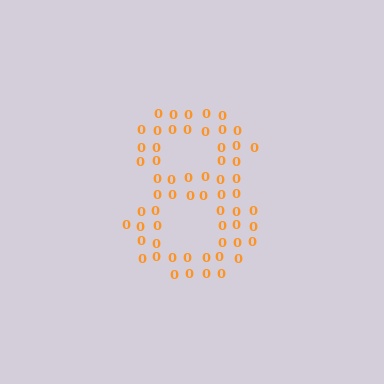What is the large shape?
The large shape is the digit 8.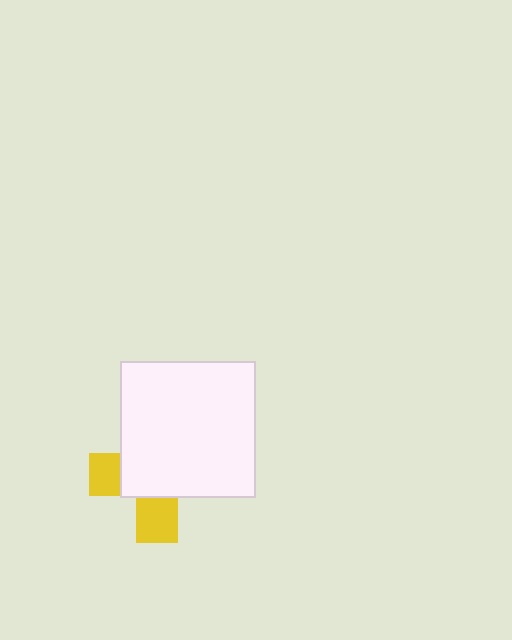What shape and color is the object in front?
The object in front is a white square.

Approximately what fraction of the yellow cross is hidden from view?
Roughly 67% of the yellow cross is hidden behind the white square.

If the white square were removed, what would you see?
You would see the complete yellow cross.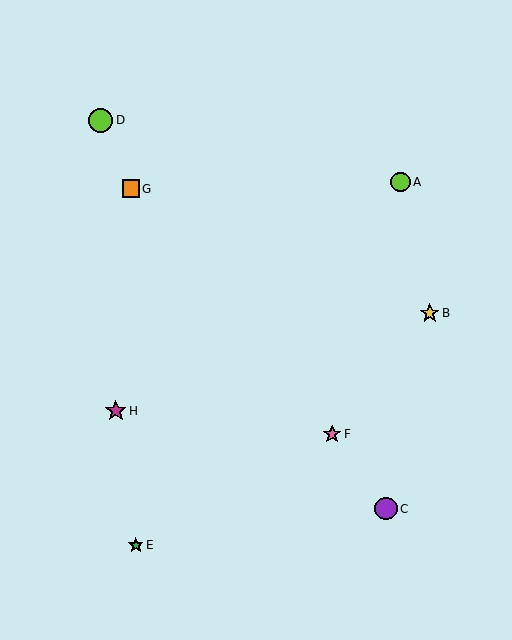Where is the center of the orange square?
The center of the orange square is at (131, 189).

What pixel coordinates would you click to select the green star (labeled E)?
Click at (136, 545) to select the green star E.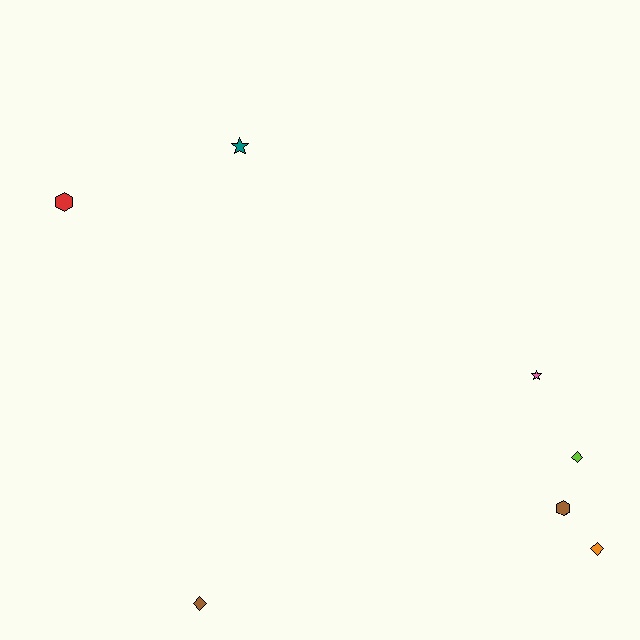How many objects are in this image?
There are 7 objects.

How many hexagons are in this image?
There are 2 hexagons.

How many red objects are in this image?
There is 1 red object.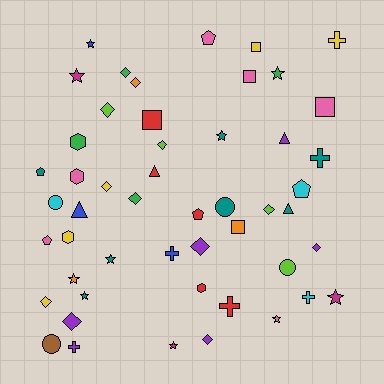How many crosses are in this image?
There are 6 crosses.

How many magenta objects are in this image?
There are 3 magenta objects.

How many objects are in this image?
There are 50 objects.